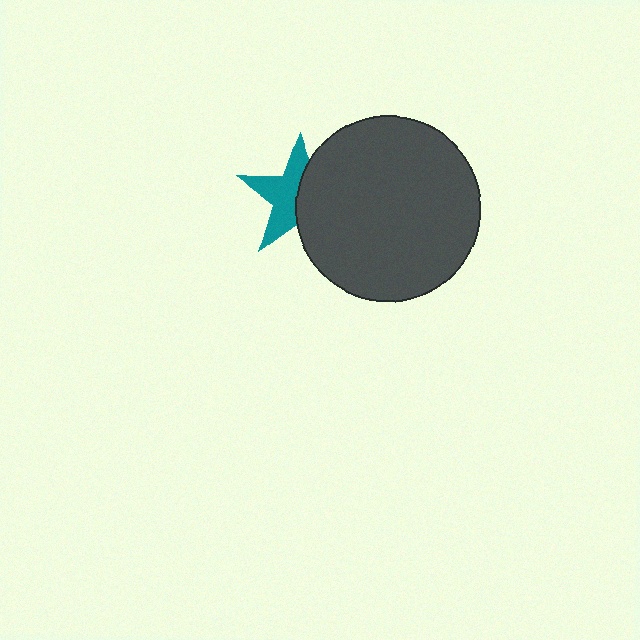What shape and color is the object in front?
The object in front is a dark gray circle.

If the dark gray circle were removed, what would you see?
You would see the complete teal star.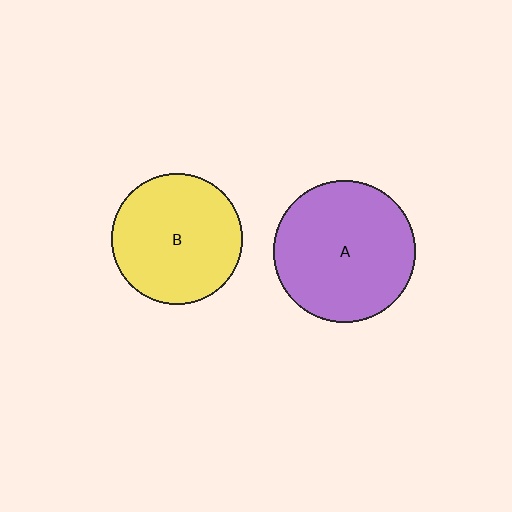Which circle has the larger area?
Circle A (purple).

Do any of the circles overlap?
No, none of the circles overlap.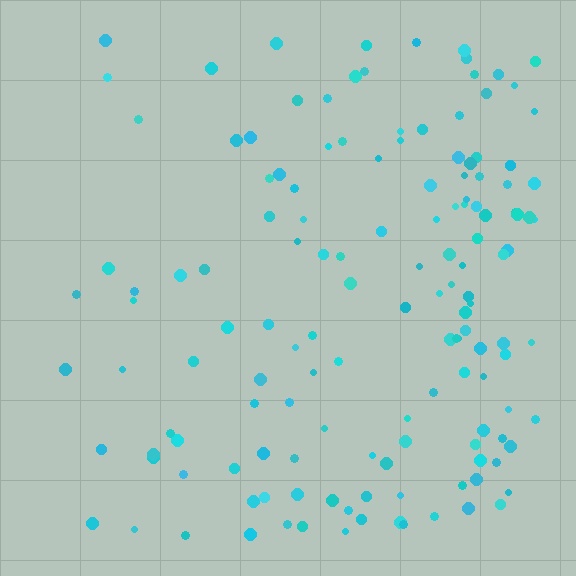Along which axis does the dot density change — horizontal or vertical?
Horizontal.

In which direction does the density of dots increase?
From left to right, with the right side densest.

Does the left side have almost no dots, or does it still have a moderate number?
Still a moderate number, just noticeably fewer than the right.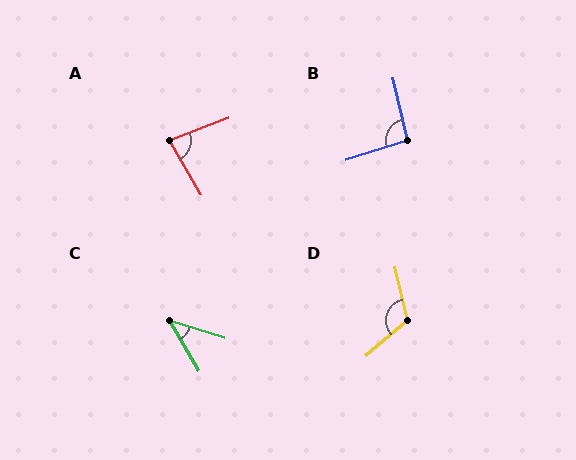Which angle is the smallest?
C, at approximately 43 degrees.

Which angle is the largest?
D, at approximately 118 degrees.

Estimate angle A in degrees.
Approximately 80 degrees.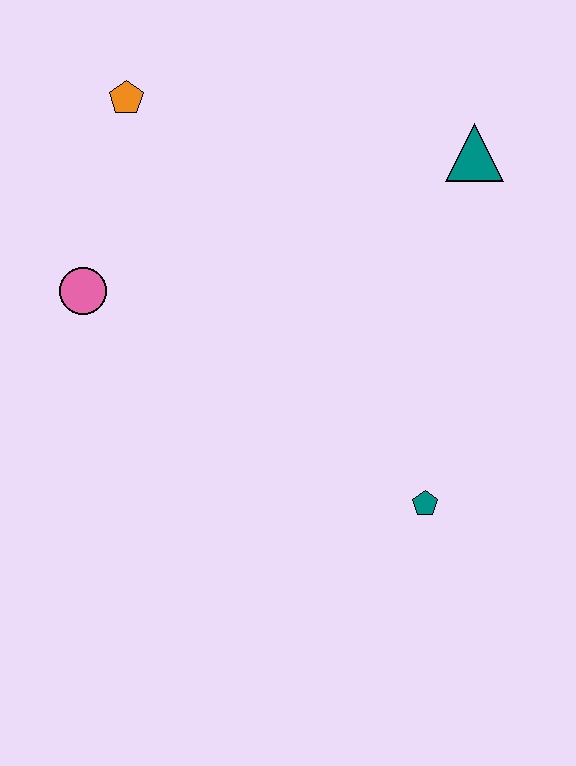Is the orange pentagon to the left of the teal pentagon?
Yes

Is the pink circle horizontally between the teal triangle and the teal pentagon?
No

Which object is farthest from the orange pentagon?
The teal pentagon is farthest from the orange pentagon.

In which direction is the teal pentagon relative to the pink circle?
The teal pentagon is to the right of the pink circle.